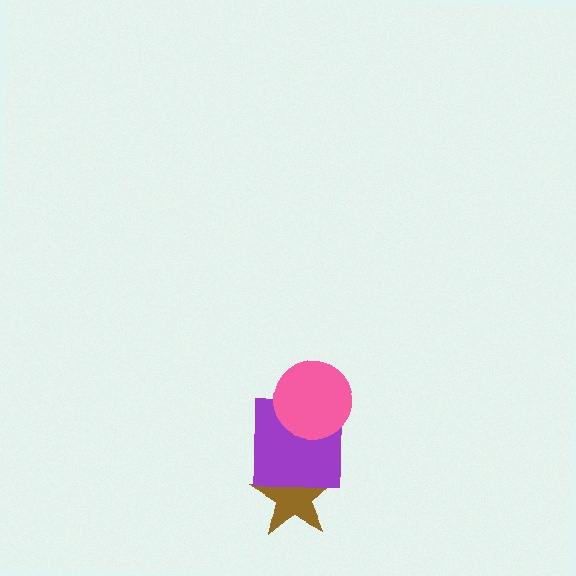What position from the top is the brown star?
The brown star is 3rd from the top.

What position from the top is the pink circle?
The pink circle is 1st from the top.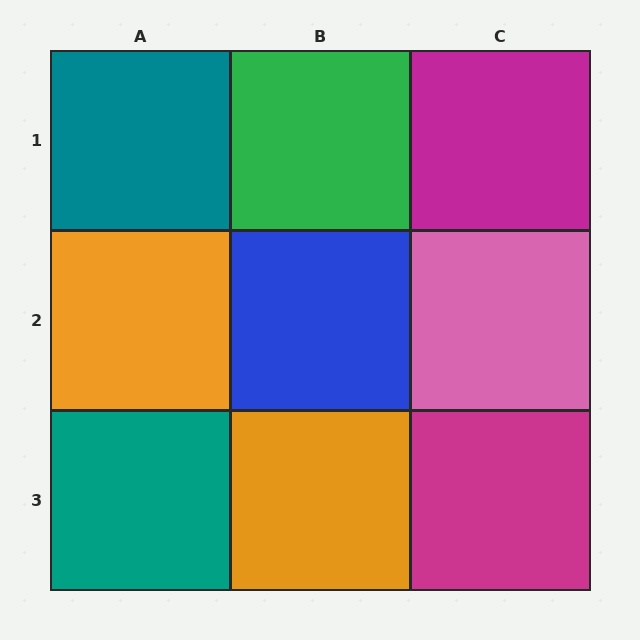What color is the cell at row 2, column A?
Orange.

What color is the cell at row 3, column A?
Teal.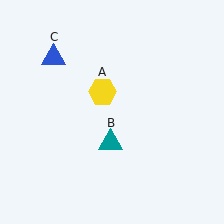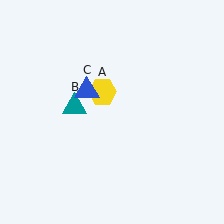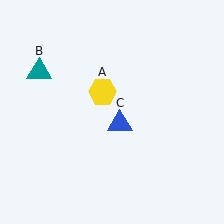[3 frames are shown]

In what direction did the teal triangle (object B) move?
The teal triangle (object B) moved up and to the left.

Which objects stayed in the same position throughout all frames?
Yellow hexagon (object A) remained stationary.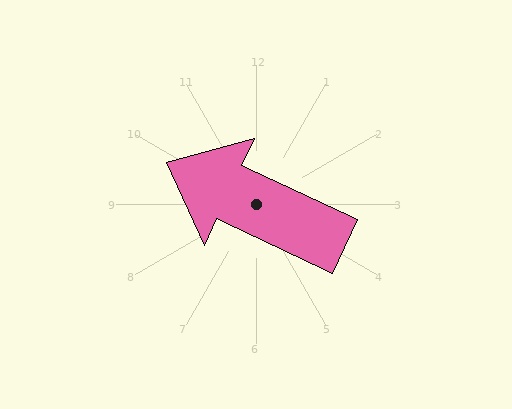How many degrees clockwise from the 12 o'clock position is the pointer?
Approximately 295 degrees.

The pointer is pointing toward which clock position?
Roughly 10 o'clock.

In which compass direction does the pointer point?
Northwest.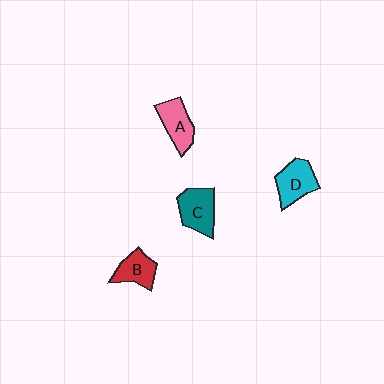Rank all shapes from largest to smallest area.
From largest to smallest: C (teal), D (cyan), A (pink), B (red).